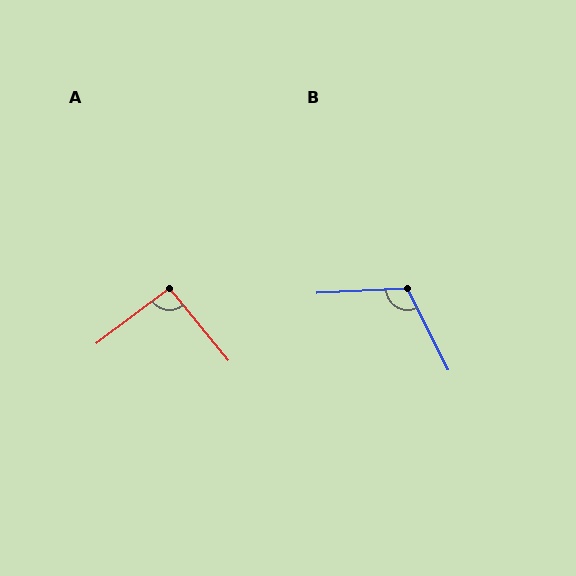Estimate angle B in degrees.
Approximately 114 degrees.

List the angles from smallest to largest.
A (92°), B (114°).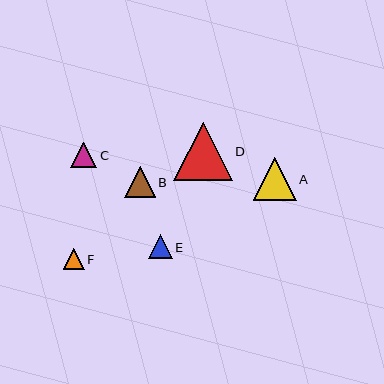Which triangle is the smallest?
Triangle F is the smallest with a size of approximately 21 pixels.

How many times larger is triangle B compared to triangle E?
Triangle B is approximately 1.3 times the size of triangle E.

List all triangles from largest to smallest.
From largest to smallest: D, A, B, C, E, F.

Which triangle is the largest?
Triangle D is the largest with a size of approximately 58 pixels.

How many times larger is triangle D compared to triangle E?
Triangle D is approximately 2.4 times the size of triangle E.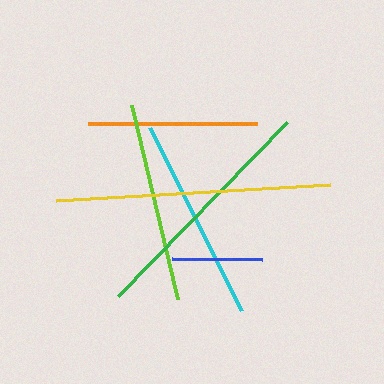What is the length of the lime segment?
The lime segment is approximately 199 pixels long.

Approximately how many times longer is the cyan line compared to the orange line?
The cyan line is approximately 1.2 times the length of the orange line.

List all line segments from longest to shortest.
From longest to shortest: yellow, green, cyan, lime, orange, blue.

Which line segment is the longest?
The yellow line is the longest at approximately 275 pixels.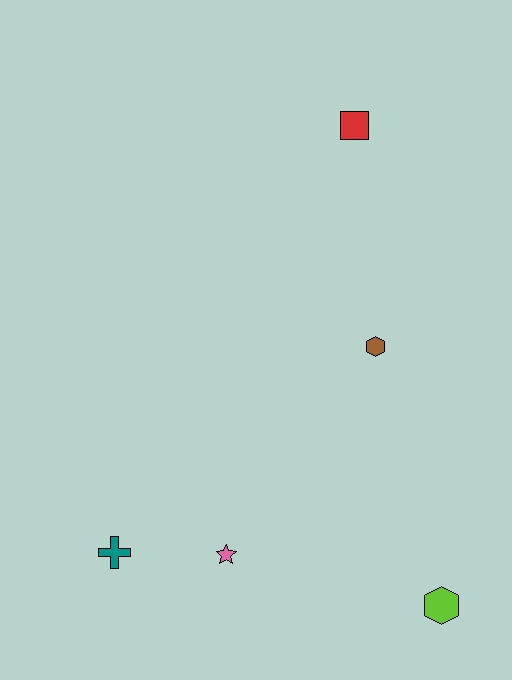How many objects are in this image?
There are 5 objects.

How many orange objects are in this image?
There are no orange objects.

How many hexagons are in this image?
There are 2 hexagons.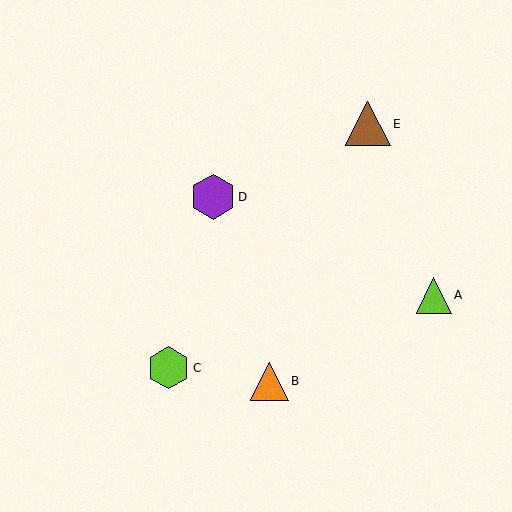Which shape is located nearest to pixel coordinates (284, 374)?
The orange triangle (labeled B) at (269, 381) is nearest to that location.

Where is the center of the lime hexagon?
The center of the lime hexagon is at (169, 368).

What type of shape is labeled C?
Shape C is a lime hexagon.